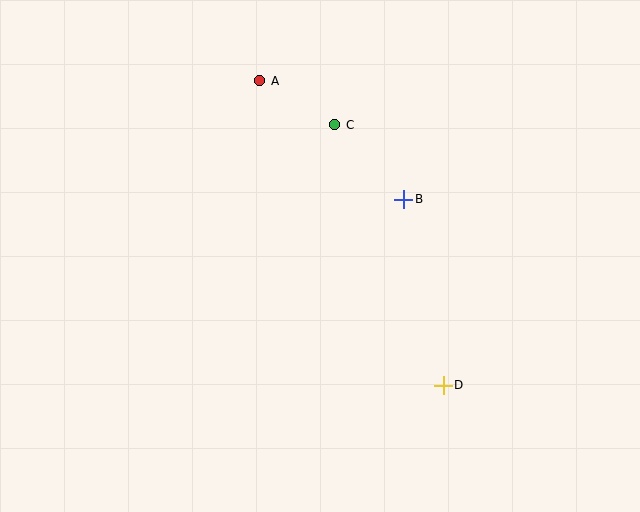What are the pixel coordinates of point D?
Point D is at (443, 385).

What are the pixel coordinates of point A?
Point A is at (260, 81).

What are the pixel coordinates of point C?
Point C is at (335, 125).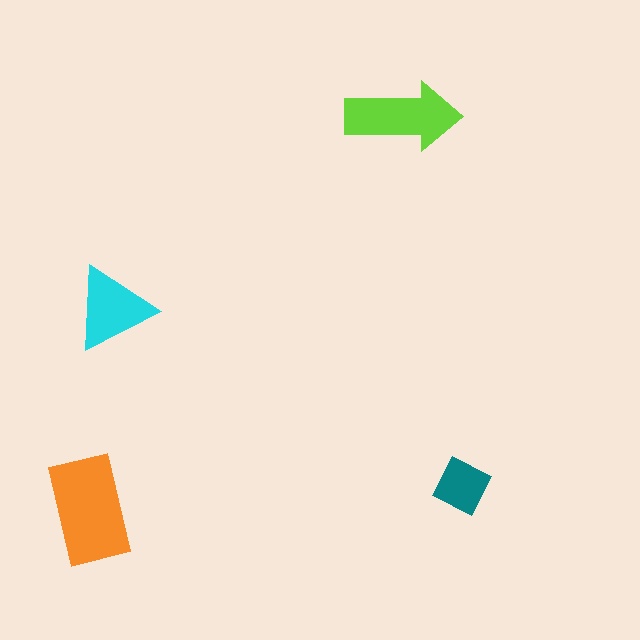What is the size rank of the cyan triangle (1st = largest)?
3rd.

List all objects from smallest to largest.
The teal diamond, the cyan triangle, the lime arrow, the orange rectangle.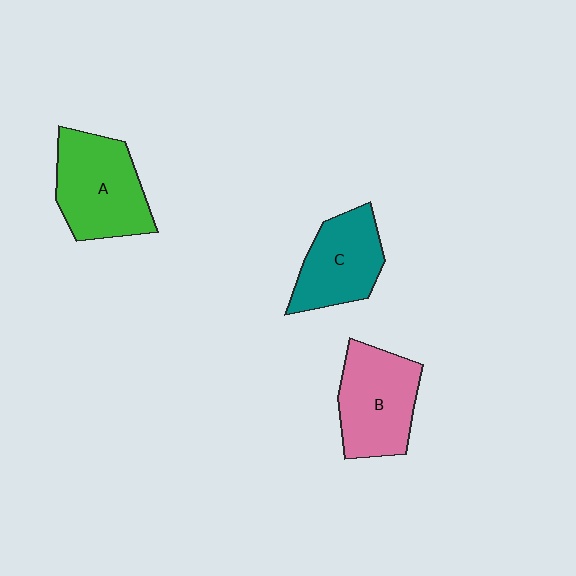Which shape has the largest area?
Shape A (green).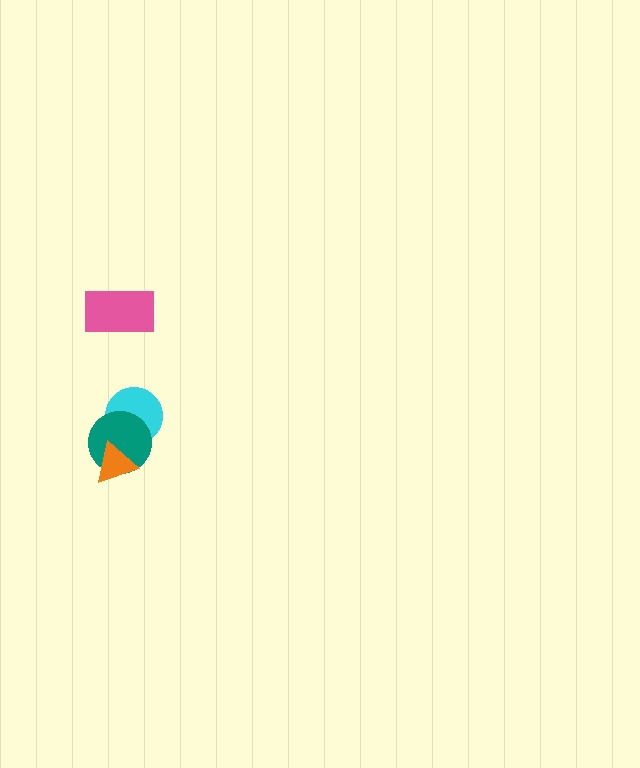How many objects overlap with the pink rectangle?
0 objects overlap with the pink rectangle.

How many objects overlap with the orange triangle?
1 object overlaps with the orange triangle.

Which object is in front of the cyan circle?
The teal circle is in front of the cyan circle.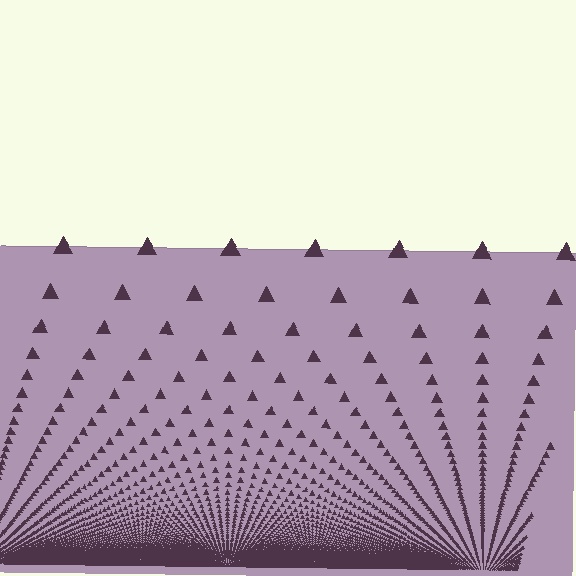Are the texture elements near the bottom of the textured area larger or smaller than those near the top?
Smaller. The gradient is inverted — elements near the bottom are smaller and denser.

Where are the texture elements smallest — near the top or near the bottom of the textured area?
Near the bottom.